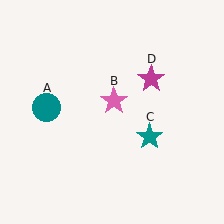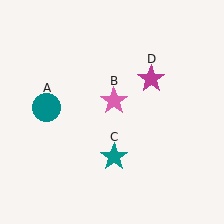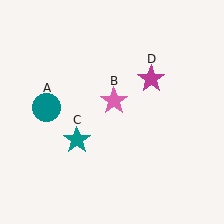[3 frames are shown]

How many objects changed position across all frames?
1 object changed position: teal star (object C).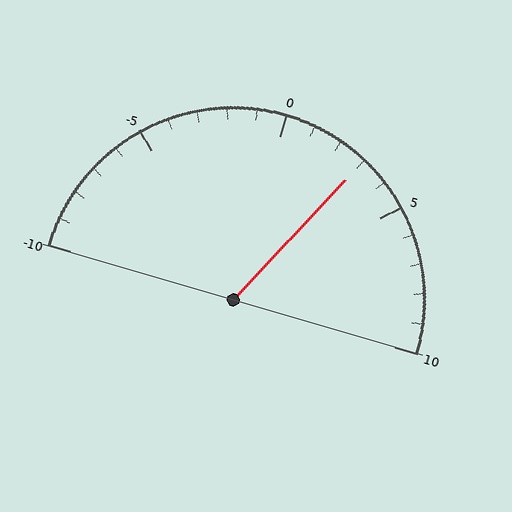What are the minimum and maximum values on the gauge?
The gauge ranges from -10 to 10.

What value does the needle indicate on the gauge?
The needle indicates approximately 3.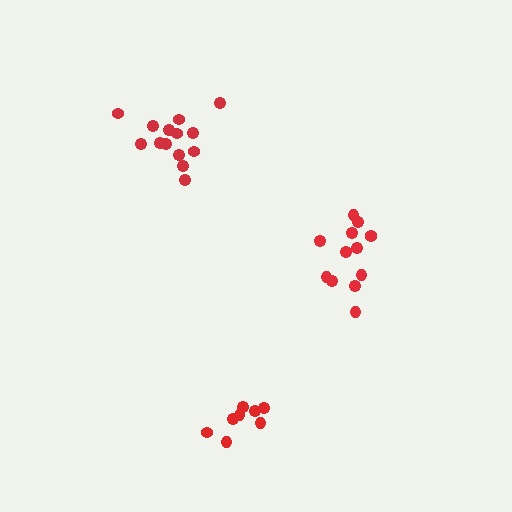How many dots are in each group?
Group 1: 14 dots, Group 2: 8 dots, Group 3: 13 dots (35 total).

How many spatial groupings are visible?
There are 3 spatial groupings.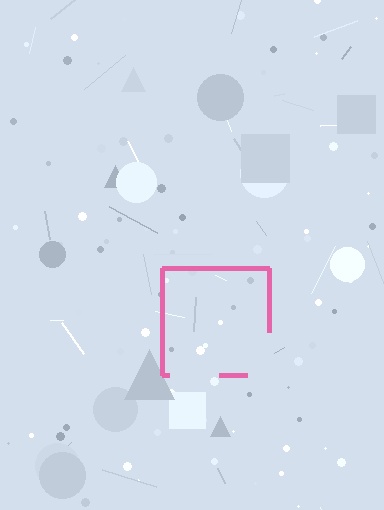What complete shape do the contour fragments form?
The contour fragments form a square.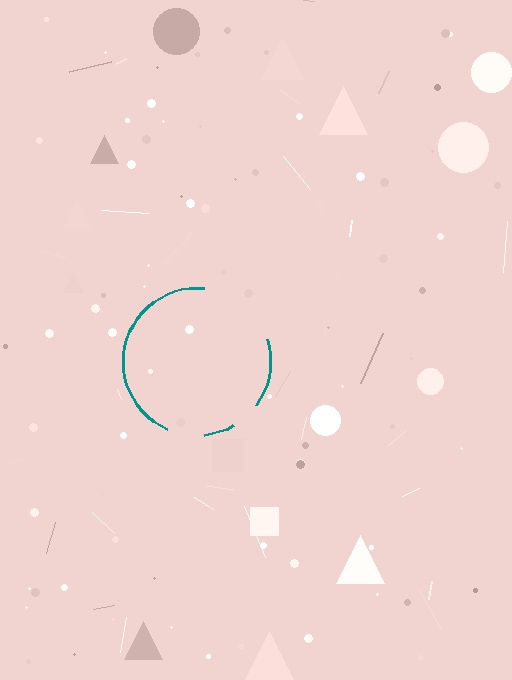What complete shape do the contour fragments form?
The contour fragments form a circle.